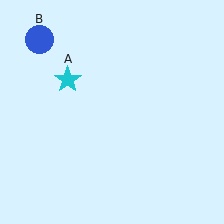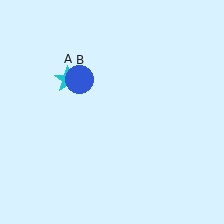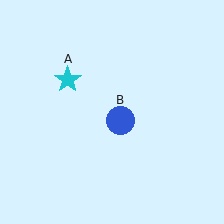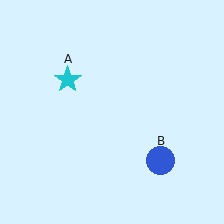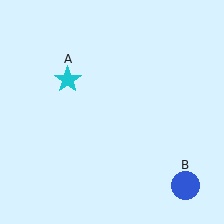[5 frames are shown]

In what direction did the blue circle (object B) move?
The blue circle (object B) moved down and to the right.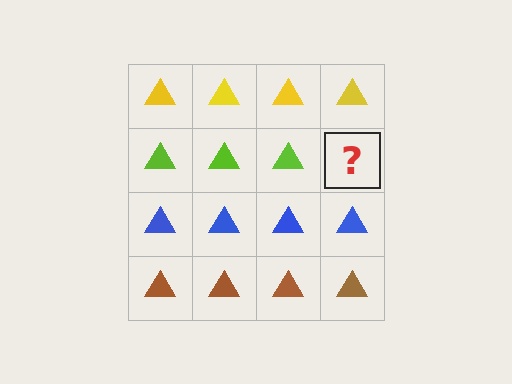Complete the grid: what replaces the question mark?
The question mark should be replaced with a lime triangle.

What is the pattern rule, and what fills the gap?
The rule is that each row has a consistent color. The gap should be filled with a lime triangle.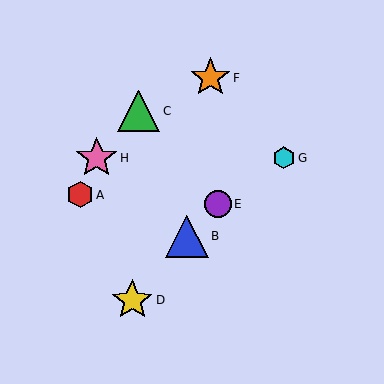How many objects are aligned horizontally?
2 objects (G, H) are aligned horizontally.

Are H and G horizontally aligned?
Yes, both are at y≈158.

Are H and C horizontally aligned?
No, H is at y≈158 and C is at y≈111.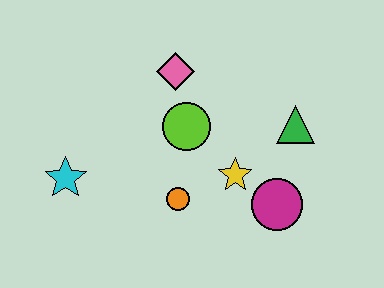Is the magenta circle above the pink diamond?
No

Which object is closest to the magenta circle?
The yellow star is closest to the magenta circle.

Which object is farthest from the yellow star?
The cyan star is farthest from the yellow star.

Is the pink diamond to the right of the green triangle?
No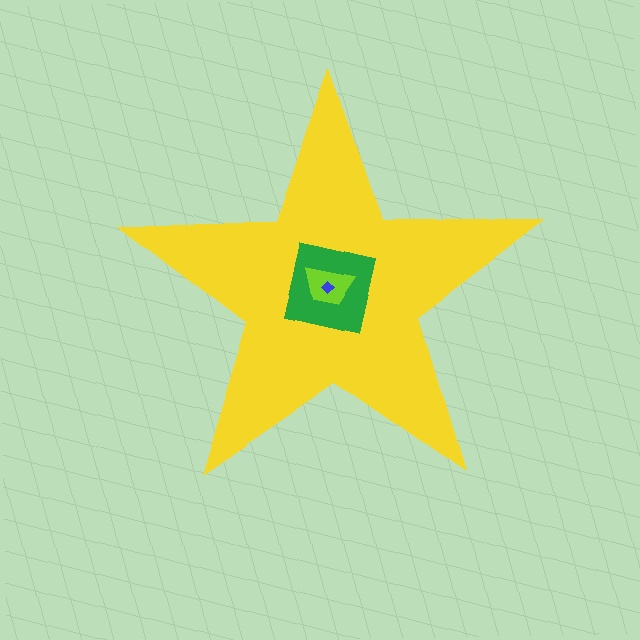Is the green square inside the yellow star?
Yes.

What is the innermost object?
The blue diamond.